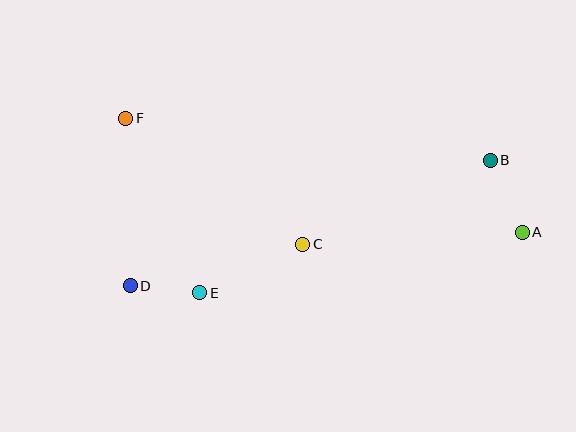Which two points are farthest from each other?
Points A and F are farthest from each other.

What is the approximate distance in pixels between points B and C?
The distance between B and C is approximately 205 pixels.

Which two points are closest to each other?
Points D and E are closest to each other.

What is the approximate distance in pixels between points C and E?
The distance between C and E is approximately 114 pixels.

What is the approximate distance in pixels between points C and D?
The distance between C and D is approximately 177 pixels.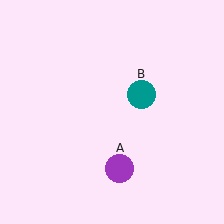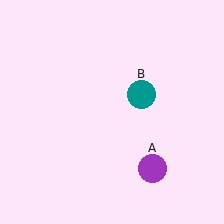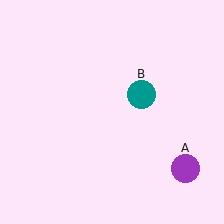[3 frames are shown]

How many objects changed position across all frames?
1 object changed position: purple circle (object A).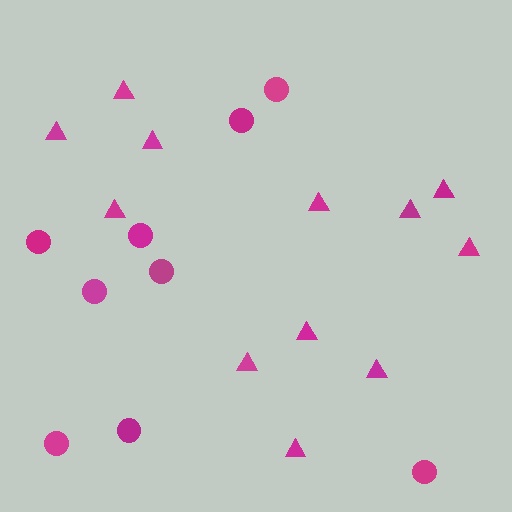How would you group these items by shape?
There are 2 groups: one group of triangles (12) and one group of circles (9).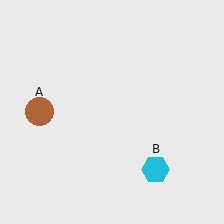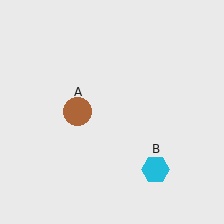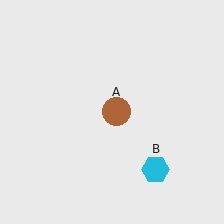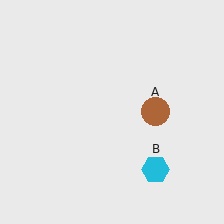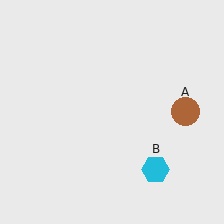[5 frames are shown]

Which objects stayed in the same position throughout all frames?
Cyan hexagon (object B) remained stationary.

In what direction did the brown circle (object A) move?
The brown circle (object A) moved right.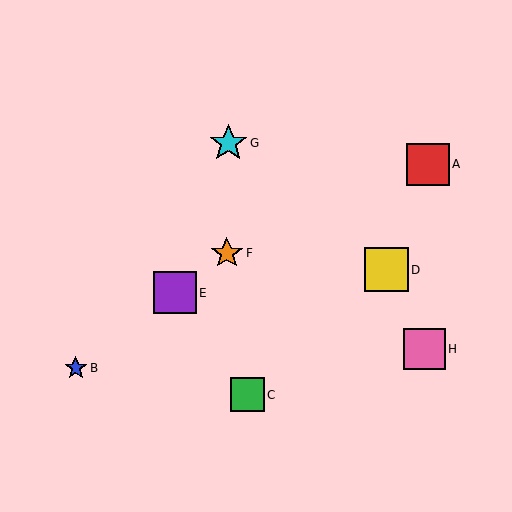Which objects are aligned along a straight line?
Objects B, E, F are aligned along a straight line.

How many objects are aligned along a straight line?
3 objects (B, E, F) are aligned along a straight line.